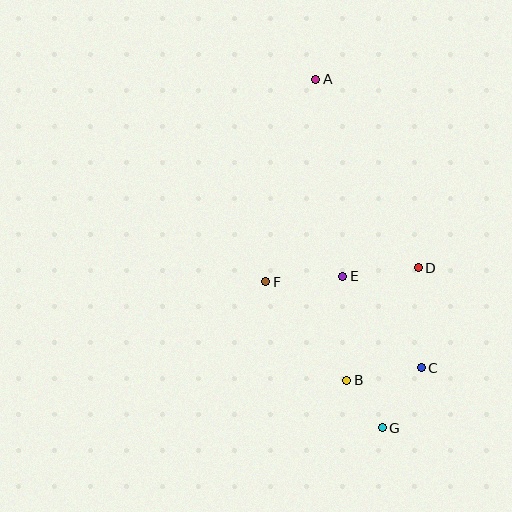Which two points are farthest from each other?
Points A and G are farthest from each other.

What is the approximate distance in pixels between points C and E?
The distance between C and E is approximately 121 pixels.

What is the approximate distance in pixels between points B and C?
The distance between B and C is approximately 76 pixels.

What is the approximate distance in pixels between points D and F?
The distance between D and F is approximately 153 pixels.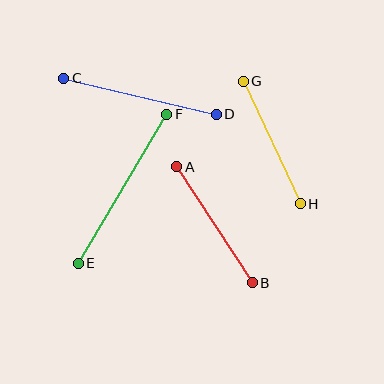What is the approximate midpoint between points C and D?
The midpoint is at approximately (140, 96) pixels.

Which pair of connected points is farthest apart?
Points E and F are farthest apart.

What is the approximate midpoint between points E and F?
The midpoint is at approximately (123, 189) pixels.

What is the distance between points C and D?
The distance is approximately 157 pixels.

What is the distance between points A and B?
The distance is approximately 139 pixels.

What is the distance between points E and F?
The distance is approximately 173 pixels.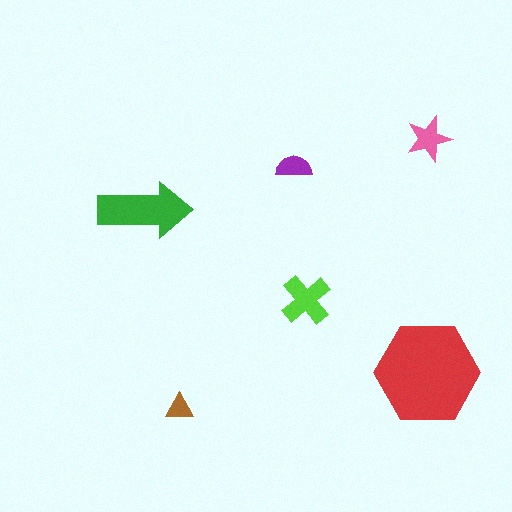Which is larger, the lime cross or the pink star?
The lime cross.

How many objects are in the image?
There are 6 objects in the image.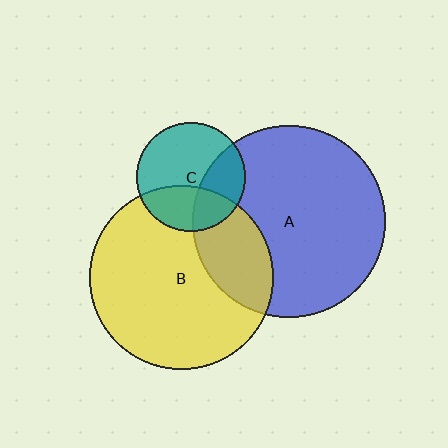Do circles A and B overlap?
Yes.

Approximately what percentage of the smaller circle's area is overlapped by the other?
Approximately 25%.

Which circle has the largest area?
Circle A (blue).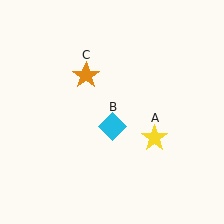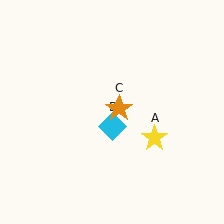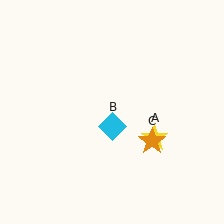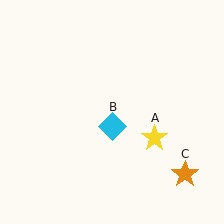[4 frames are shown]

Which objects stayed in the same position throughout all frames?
Yellow star (object A) and cyan diamond (object B) remained stationary.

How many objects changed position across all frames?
1 object changed position: orange star (object C).